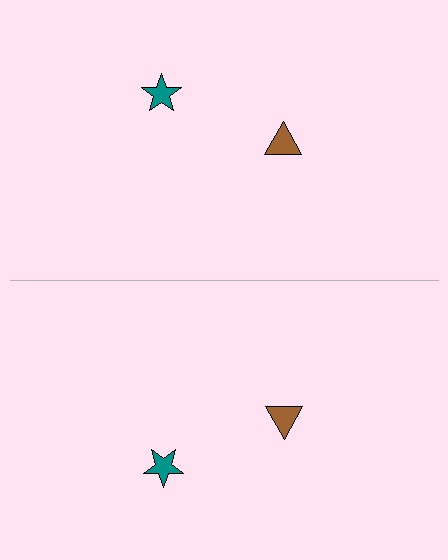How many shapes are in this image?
There are 4 shapes in this image.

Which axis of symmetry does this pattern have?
The pattern has a horizontal axis of symmetry running through the center of the image.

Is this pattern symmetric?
Yes, this pattern has bilateral (reflection) symmetry.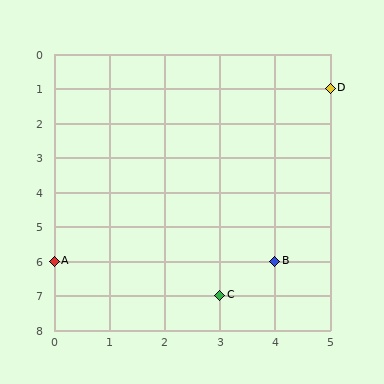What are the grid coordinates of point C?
Point C is at grid coordinates (3, 7).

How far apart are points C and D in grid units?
Points C and D are 2 columns and 6 rows apart (about 6.3 grid units diagonally).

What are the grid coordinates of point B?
Point B is at grid coordinates (4, 6).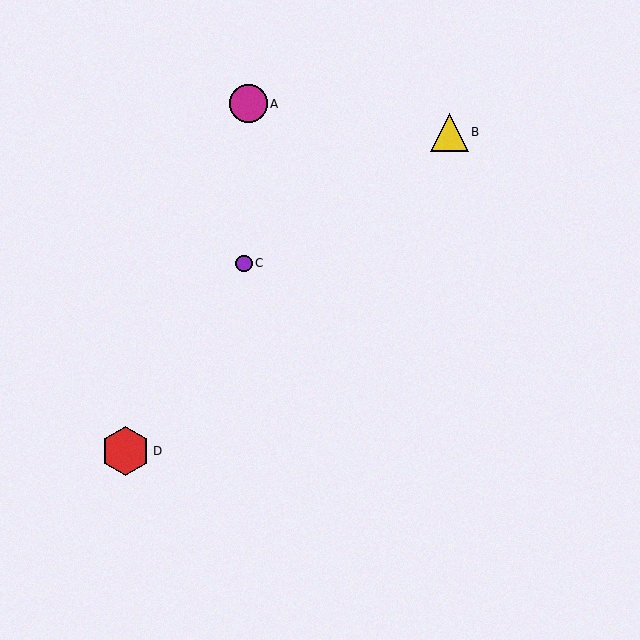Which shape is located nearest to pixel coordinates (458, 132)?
The yellow triangle (labeled B) at (449, 132) is nearest to that location.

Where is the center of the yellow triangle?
The center of the yellow triangle is at (449, 132).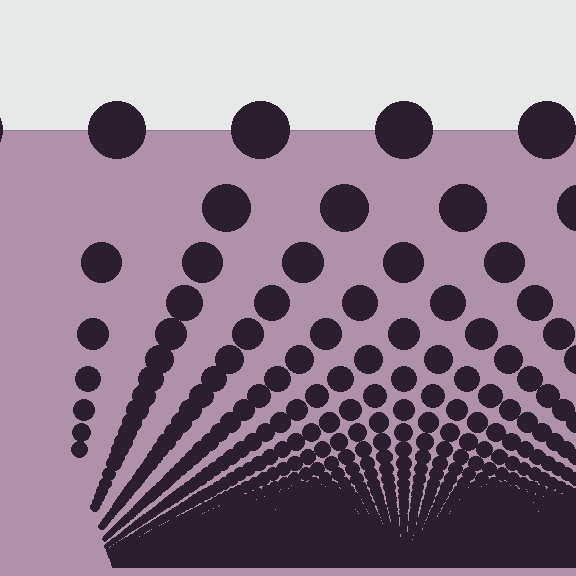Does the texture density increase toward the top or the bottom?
Density increases toward the bottom.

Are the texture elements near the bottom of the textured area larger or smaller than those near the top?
Smaller. The gradient is inverted — elements near the bottom are smaller and denser.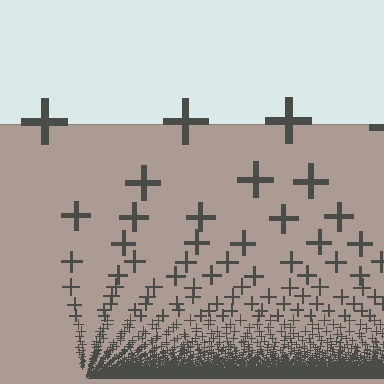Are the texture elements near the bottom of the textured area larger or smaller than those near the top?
Smaller. The gradient is inverted — elements near the bottom are smaller and denser.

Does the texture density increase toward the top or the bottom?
Density increases toward the bottom.